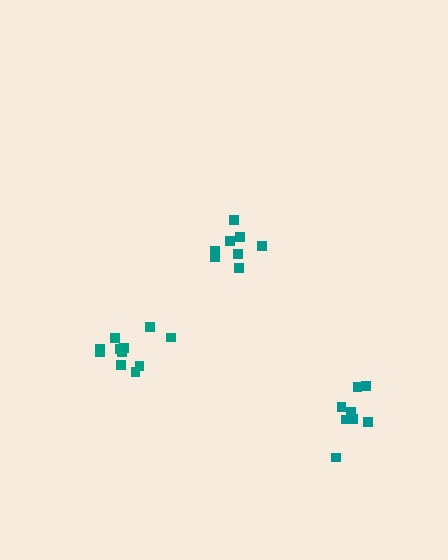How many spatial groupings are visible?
There are 3 spatial groupings.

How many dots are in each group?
Group 1: 8 dots, Group 2: 11 dots, Group 3: 8 dots (27 total).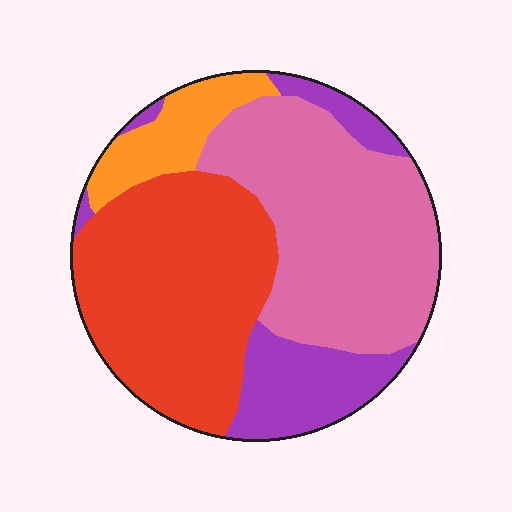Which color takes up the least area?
Orange, at roughly 10%.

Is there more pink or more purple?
Pink.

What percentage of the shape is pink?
Pink takes up between a third and a half of the shape.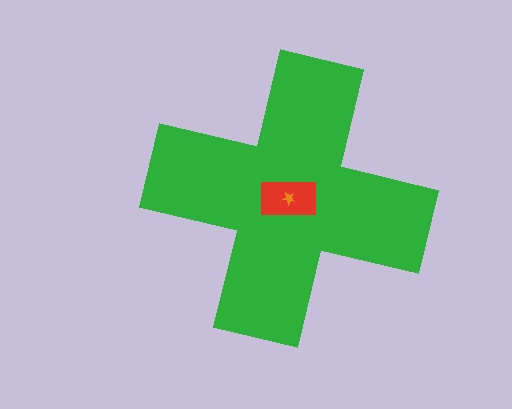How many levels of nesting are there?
3.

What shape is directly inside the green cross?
The red rectangle.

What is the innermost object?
The orange star.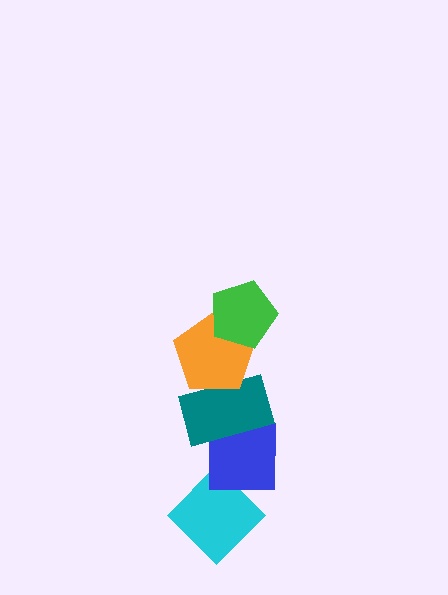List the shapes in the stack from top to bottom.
From top to bottom: the green pentagon, the orange pentagon, the teal rectangle, the blue square, the cyan diamond.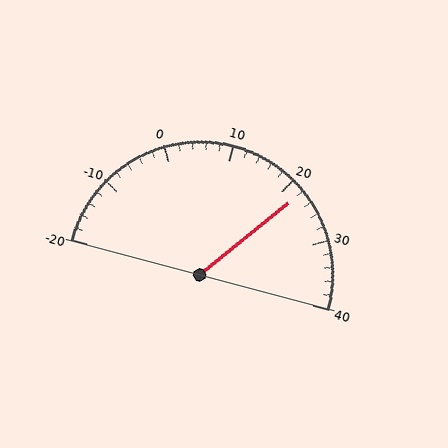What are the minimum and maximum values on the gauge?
The gauge ranges from -20 to 40.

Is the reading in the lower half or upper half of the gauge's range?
The reading is in the upper half of the range (-20 to 40).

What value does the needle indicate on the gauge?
The needle indicates approximately 22.